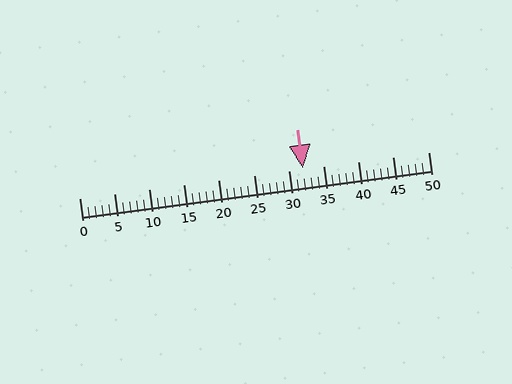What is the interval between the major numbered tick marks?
The major tick marks are spaced 5 units apart.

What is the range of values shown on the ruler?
The ruler shows values from 0 to 50.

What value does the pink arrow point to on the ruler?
The pink arrow points to approximately 32.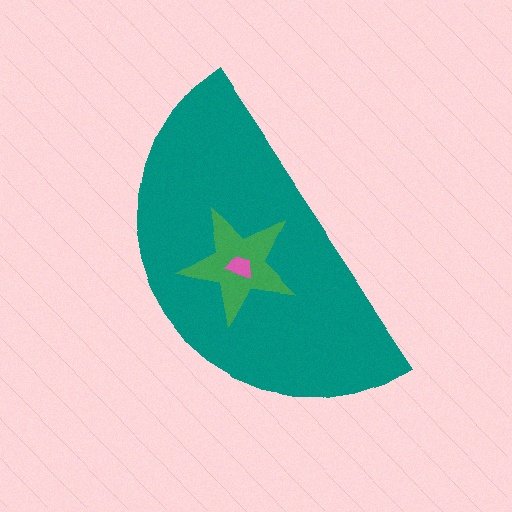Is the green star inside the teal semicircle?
Yes.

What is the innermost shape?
The pink trapezoid.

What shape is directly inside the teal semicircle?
The green star.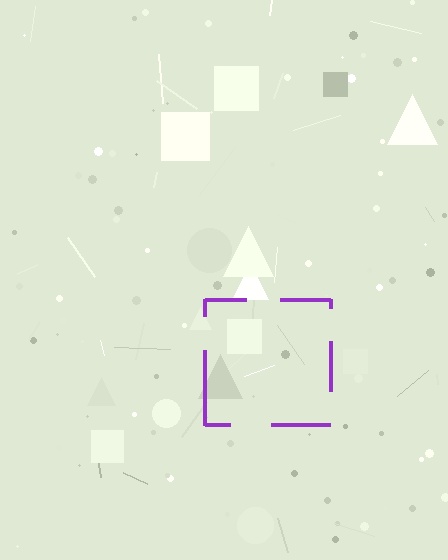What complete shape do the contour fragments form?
The contour fragments form a square.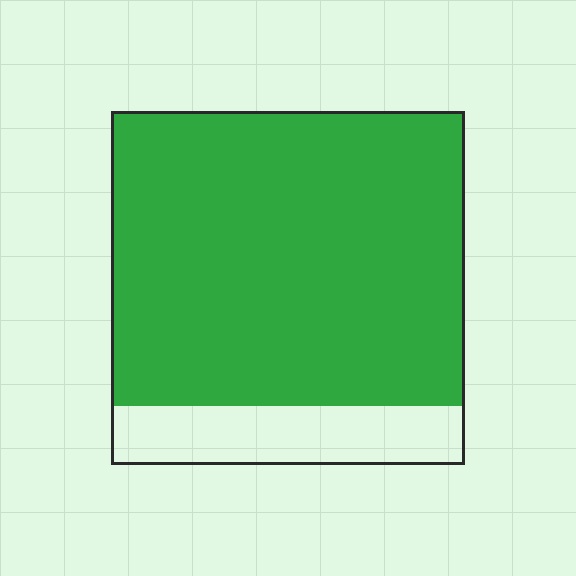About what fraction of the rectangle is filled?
About five sixths (5/6).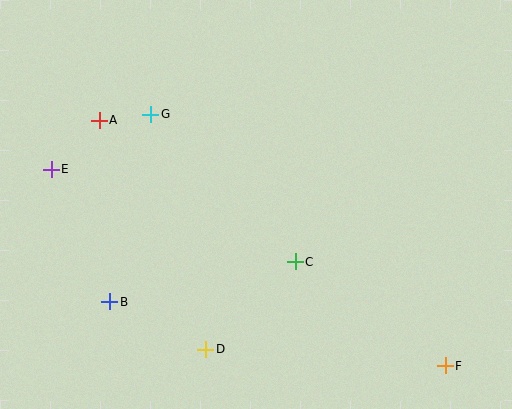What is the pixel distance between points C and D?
The distance between C and D is 125 pixels.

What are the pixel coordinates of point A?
Point A is at (99, 120).